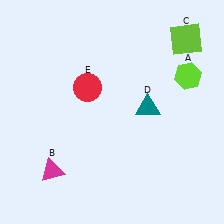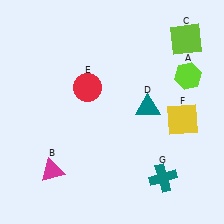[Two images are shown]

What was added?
A yellow square (F), a teal cross (G) were added in Image 2.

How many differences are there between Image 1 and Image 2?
There are 2 differences between the two images.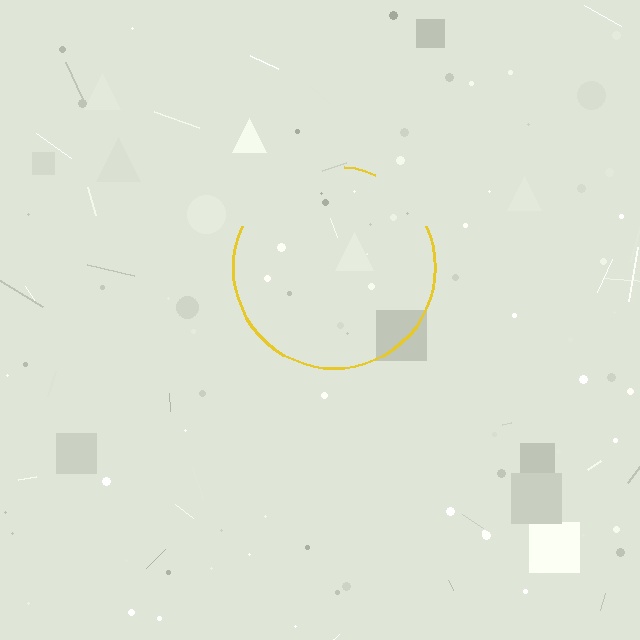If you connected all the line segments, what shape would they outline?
They would outline a circle.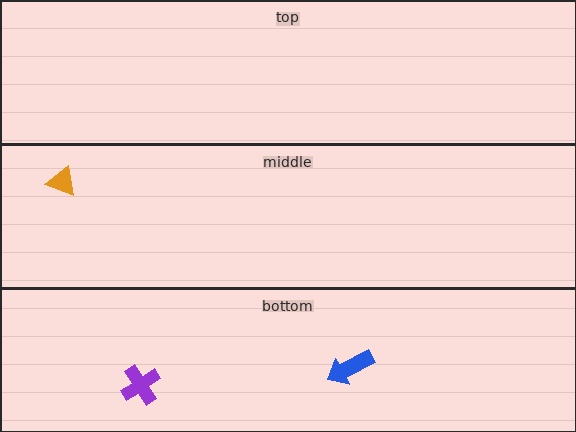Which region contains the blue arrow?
The bottom region.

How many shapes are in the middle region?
1.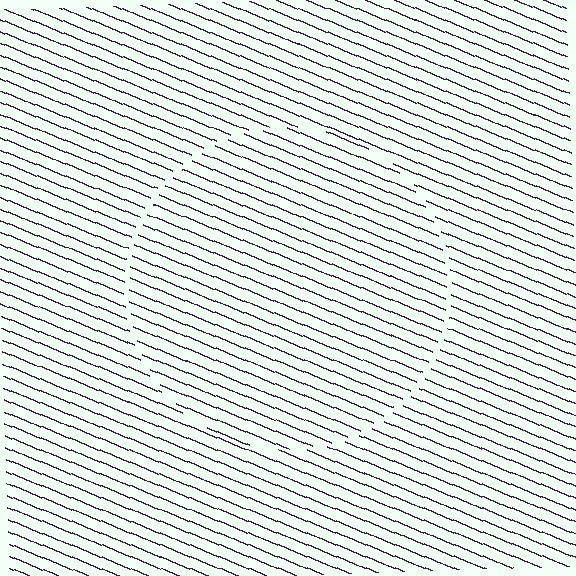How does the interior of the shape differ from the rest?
The interior of the shape contains the same grating, shifted by half a period — the contour is defined by the phase discontinuity where line-ends from the inner and outer gratings abut.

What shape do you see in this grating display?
An illusory circle. The interior of the shape contains the same grating, shifted by half a period — the contour is defined by the phase discontinuity where line-ends from the inner and outer gratings abut.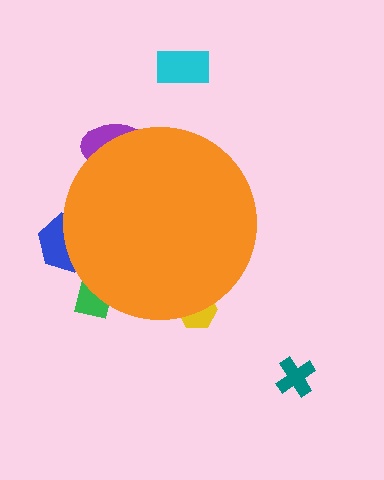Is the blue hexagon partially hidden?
Yes, the blue hexagon is partially hidden behind the orange circle.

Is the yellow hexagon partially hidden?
Yes, the yellow hexagon is partially hidden behind the orange circle.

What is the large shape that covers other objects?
An orange circle.